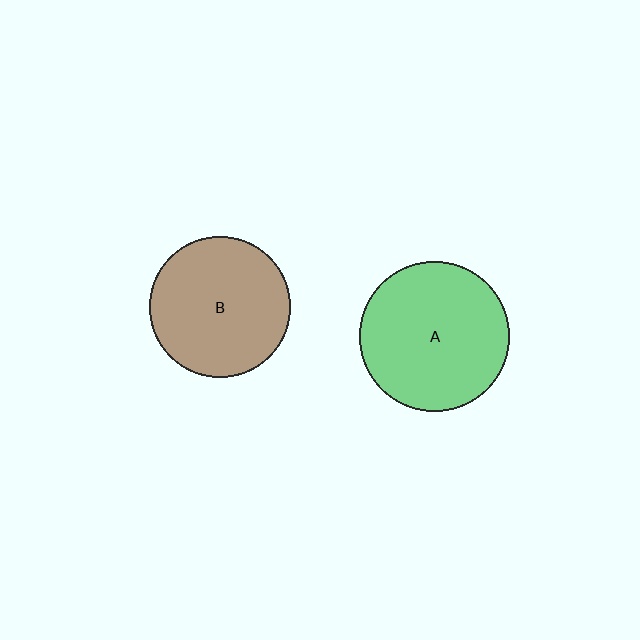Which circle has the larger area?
Circle A (green).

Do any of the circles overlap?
No, none of the circles overlap.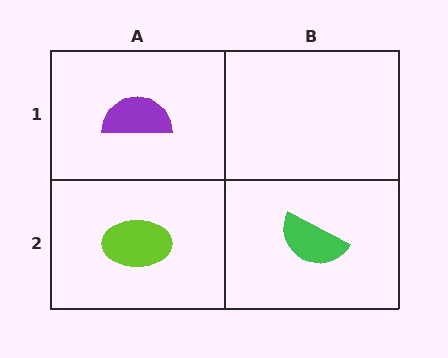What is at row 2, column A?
A lime ellipse.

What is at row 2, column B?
A green semicircle.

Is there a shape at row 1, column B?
No, that cell is empty.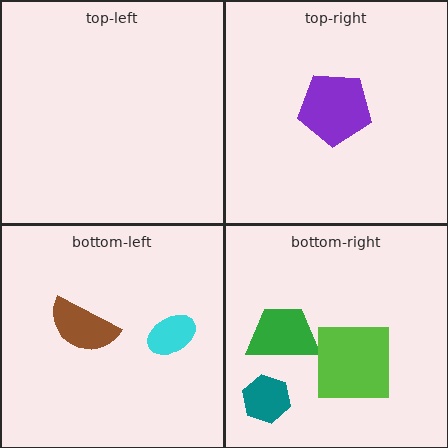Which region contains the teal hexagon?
The bottom-right region.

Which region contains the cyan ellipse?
The bottom-left region.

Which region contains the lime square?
The bottom-right region.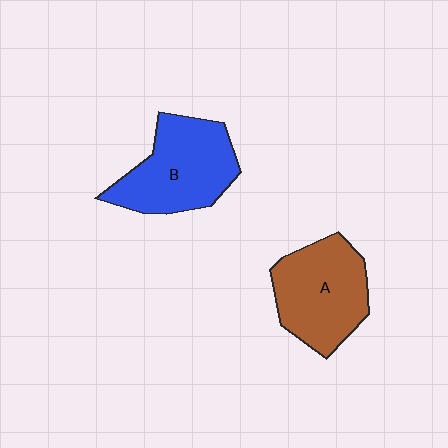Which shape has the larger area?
Shape B (blue).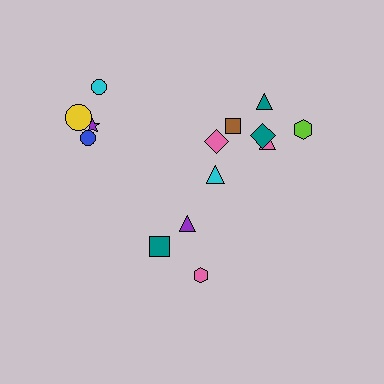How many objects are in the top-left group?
There are 4 objects.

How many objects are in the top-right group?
There are 7 objects.